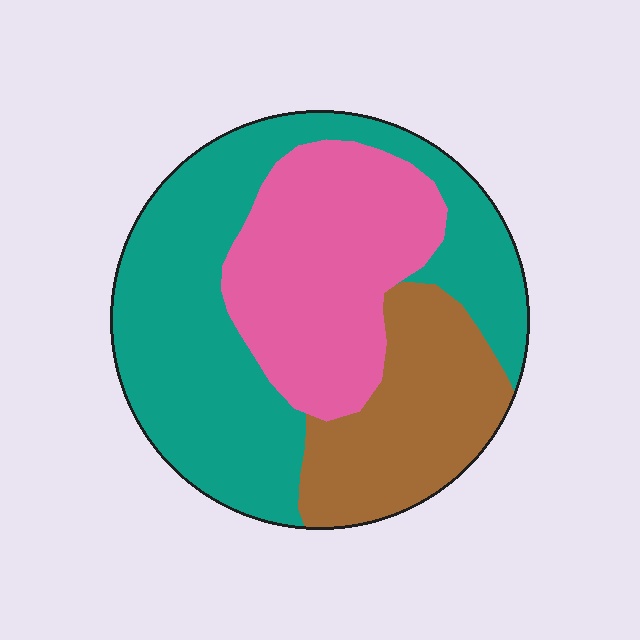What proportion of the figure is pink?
Pink takes up about one third (1/3) of the figure.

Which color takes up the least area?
Brown, at roughly 25%.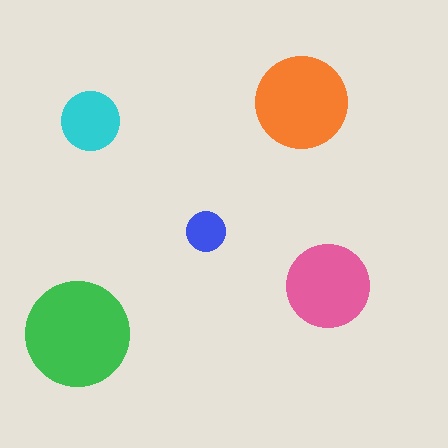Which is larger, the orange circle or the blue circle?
The orange one.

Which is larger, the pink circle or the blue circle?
The pink one.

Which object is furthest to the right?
The pink circle is rightmost.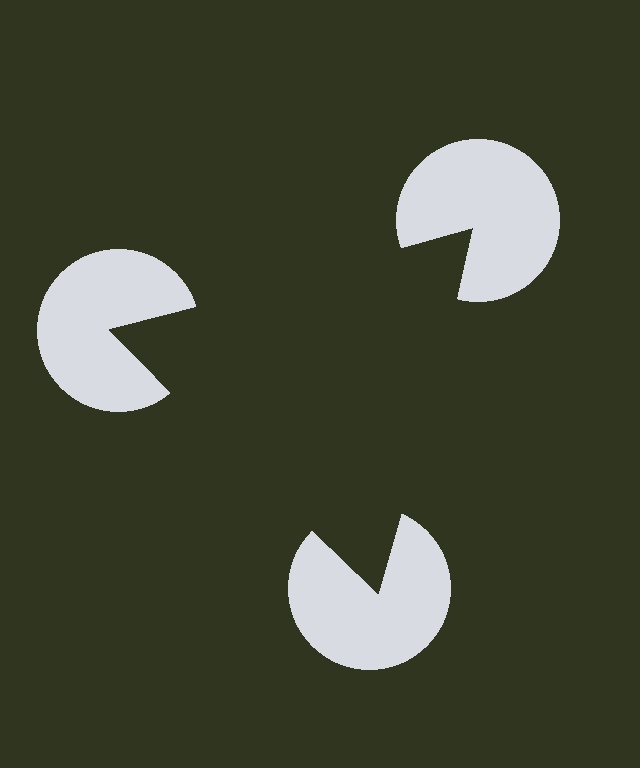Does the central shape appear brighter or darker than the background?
It typically appears slightly darker than the background, even though no actual brightness change is drawn.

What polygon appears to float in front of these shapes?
An illusory triangle — its edges are inferred from the aligned wedge cuts in the pac-man discs, not physically drawn.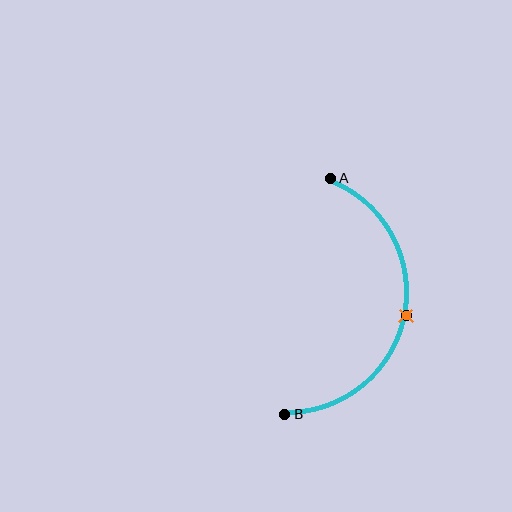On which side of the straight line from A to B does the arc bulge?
The arc bulges to the right of the straight line connecting A and B.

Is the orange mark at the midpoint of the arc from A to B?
Yes. The orange mark lies on the arc at equal arc-length from both A and B — it is the arc midpoint.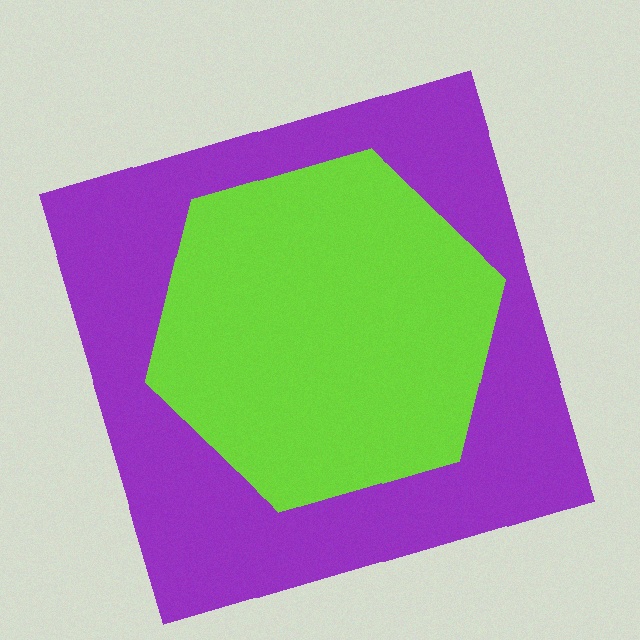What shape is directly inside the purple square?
The lime hexagon.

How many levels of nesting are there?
2.